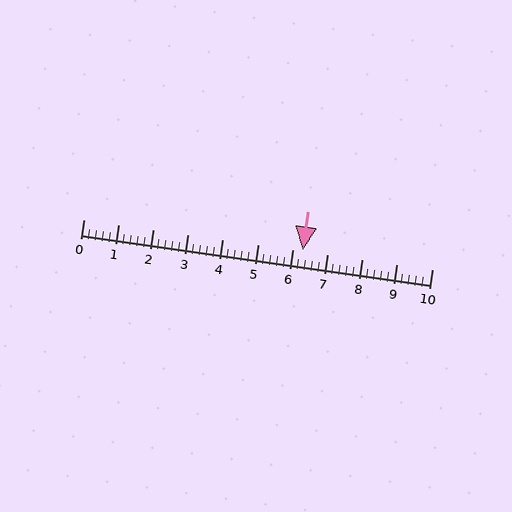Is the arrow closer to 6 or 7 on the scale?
The arrow is closer to 6.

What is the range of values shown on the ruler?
The ruler shows values from 0 to 10.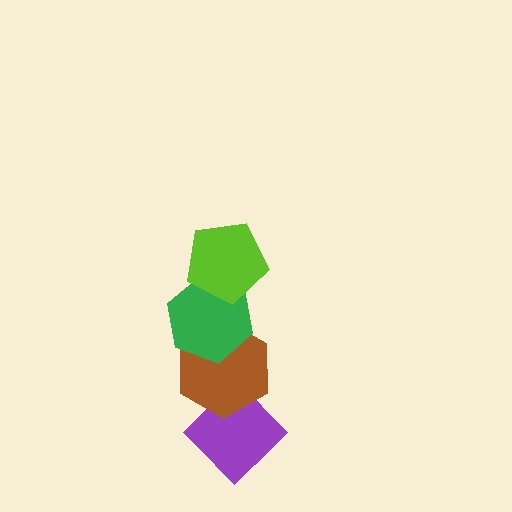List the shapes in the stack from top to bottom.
From top to bottom: the lime pentagon, the green hexagon, the brown hexagon, the purple diamond.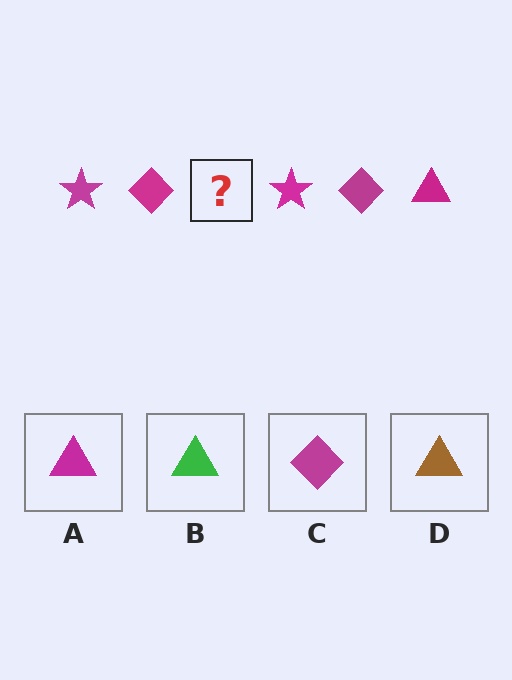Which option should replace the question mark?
Option A.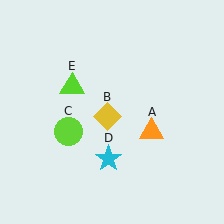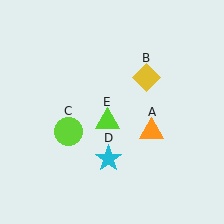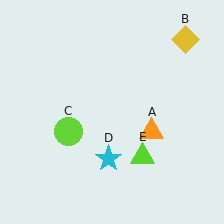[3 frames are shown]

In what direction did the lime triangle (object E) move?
The lime triangle (object E) moved down and to the right.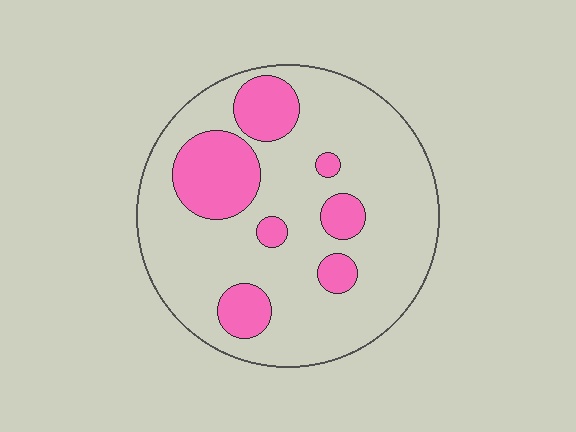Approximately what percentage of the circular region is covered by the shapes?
Approximately 25%.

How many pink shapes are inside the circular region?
7.